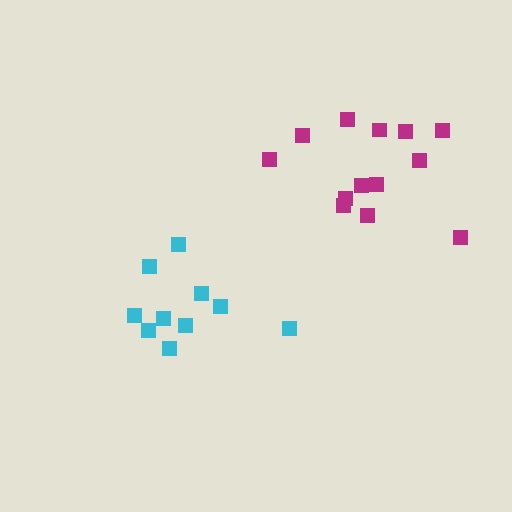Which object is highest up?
The magenta cluster is topmost.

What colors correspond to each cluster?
The clusters are colored: cyan, magenta.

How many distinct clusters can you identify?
There are 2 distinct clusters.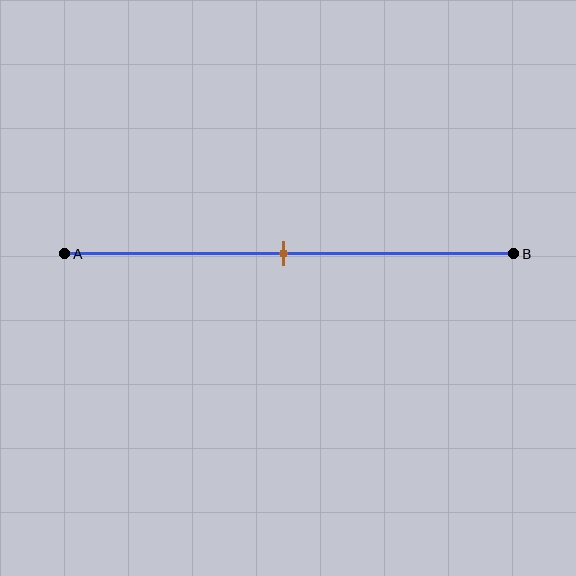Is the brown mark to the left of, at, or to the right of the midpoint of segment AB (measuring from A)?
The brown mark is approximately at the midpoint of segment AB.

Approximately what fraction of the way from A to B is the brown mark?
The brown mark is approximately 50% of the way from A to B.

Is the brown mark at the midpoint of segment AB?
Yes, the mark is approximately at the midpoint.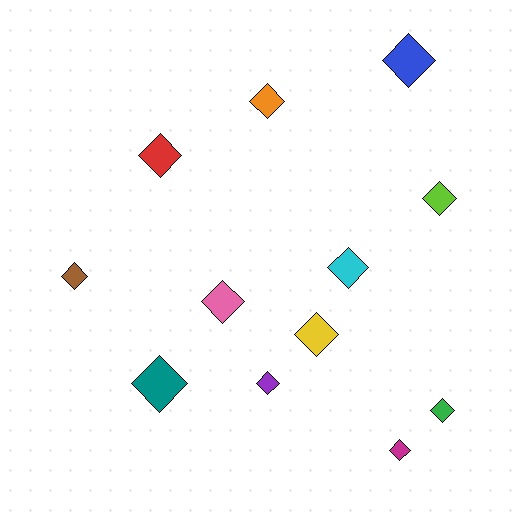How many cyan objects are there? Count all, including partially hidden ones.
There is 1 cyan object.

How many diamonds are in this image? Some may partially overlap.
There are 12 diamonds.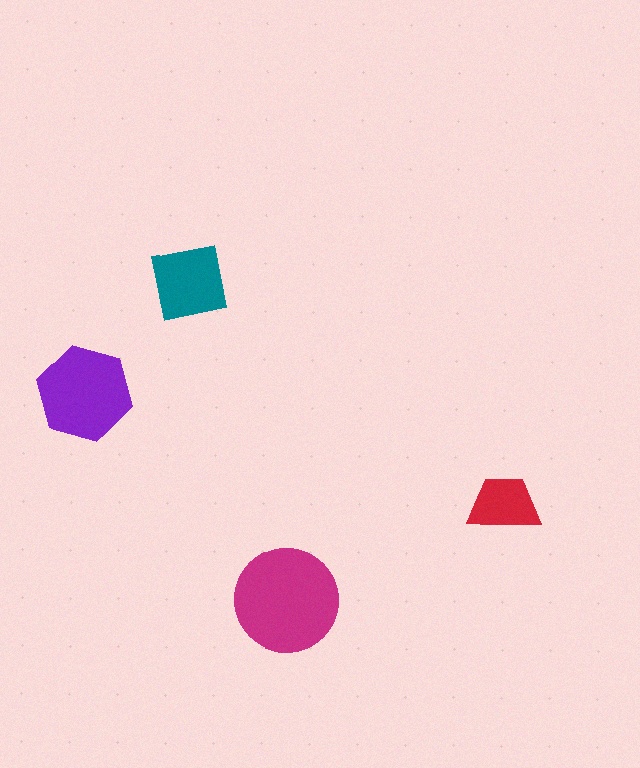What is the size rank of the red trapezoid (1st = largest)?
4th.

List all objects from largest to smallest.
The magenta circle, the purple hexagon, the teal square, the red trapezoid.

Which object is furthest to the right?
The red trapezoid is rightmost.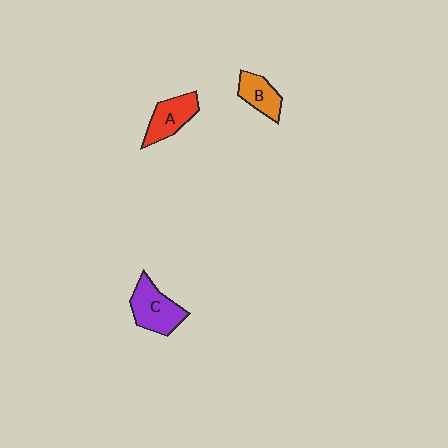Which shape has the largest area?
Shape C (purple).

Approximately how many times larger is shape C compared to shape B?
Approximately 1.5 times.